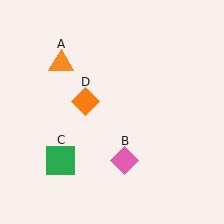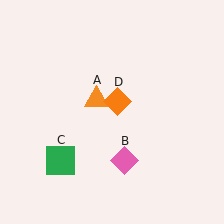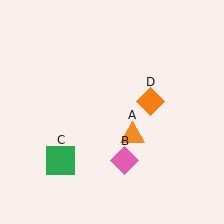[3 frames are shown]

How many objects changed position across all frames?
2 objects changed position: orange triangle (object A), orange diamond (object D).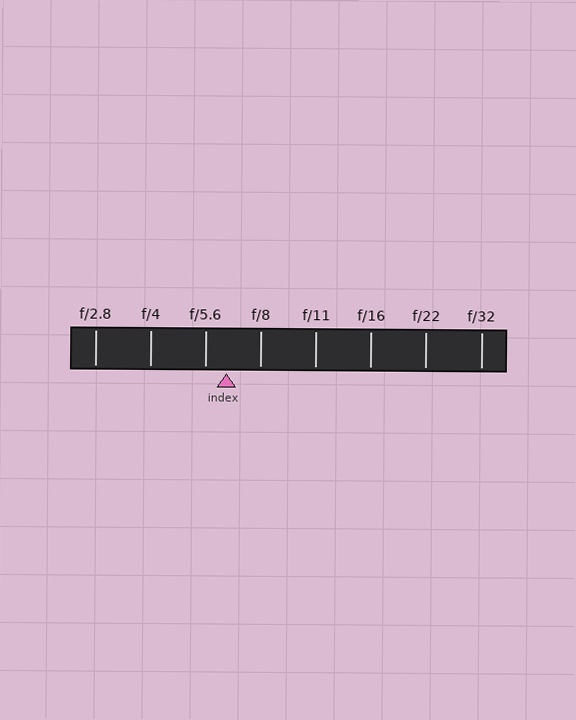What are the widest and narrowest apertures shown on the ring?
The widest aperture shown is f/2.8 and the narrowest is f/32.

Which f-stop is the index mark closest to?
The index mark is closest to f/5.6.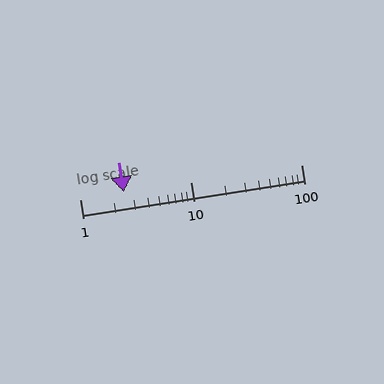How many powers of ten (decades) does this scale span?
The scale spans 2 decades, from 1 to 100.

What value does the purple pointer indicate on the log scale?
The pointer indicates approximately 2.5.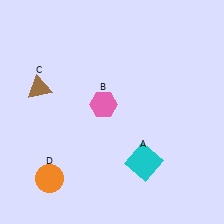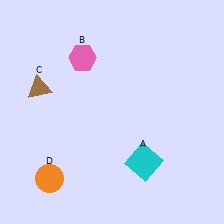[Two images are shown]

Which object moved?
The pink hexagon (B) moved up.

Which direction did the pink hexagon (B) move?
The pink hexagon (B) moved up.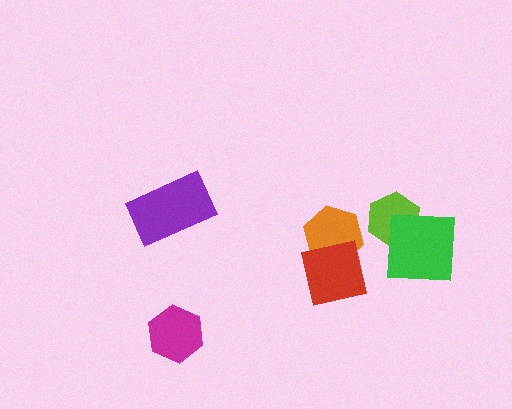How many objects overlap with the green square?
1 object overlaps with the green square.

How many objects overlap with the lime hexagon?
1 object overlaps with the lime hexagon.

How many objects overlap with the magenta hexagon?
0 objects overlap with the magenta hexagon.